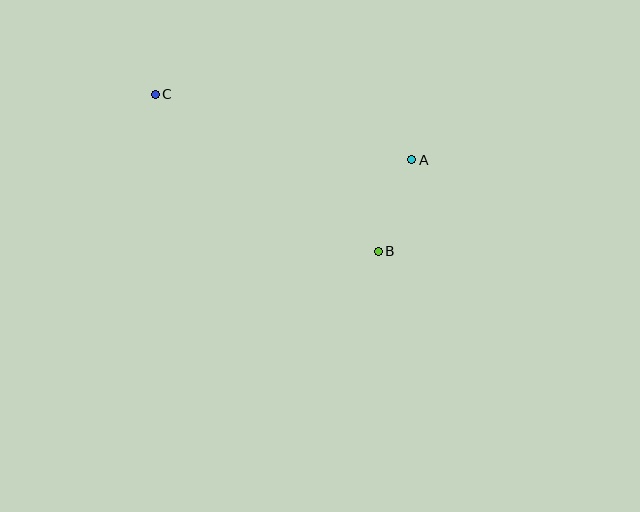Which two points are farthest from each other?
Points B and C are farthest from each other.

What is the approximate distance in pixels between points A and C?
The distance between A and C is approximately 265 pixels.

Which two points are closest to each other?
Points A and B are closest to each other.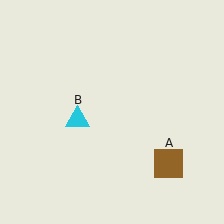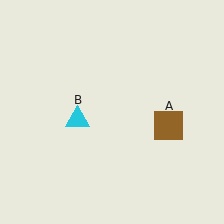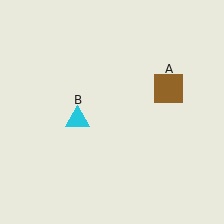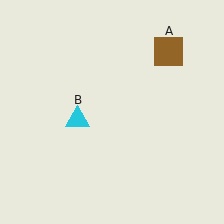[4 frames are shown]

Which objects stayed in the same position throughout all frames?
Cyan triangle (object B) remained stationary.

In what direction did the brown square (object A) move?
The brown square (object A) moved up.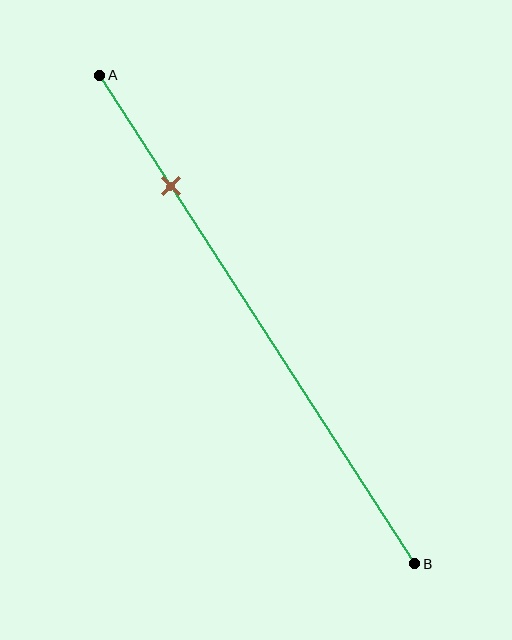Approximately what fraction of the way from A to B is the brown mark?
The brown mark is approximately 25% of the way from A to B.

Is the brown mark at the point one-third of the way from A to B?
No, the mark is at about 25% from A, not at the 33% one-third point.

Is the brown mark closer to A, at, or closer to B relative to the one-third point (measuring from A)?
The brown mark is closer to point A than the one-third point of segment AB.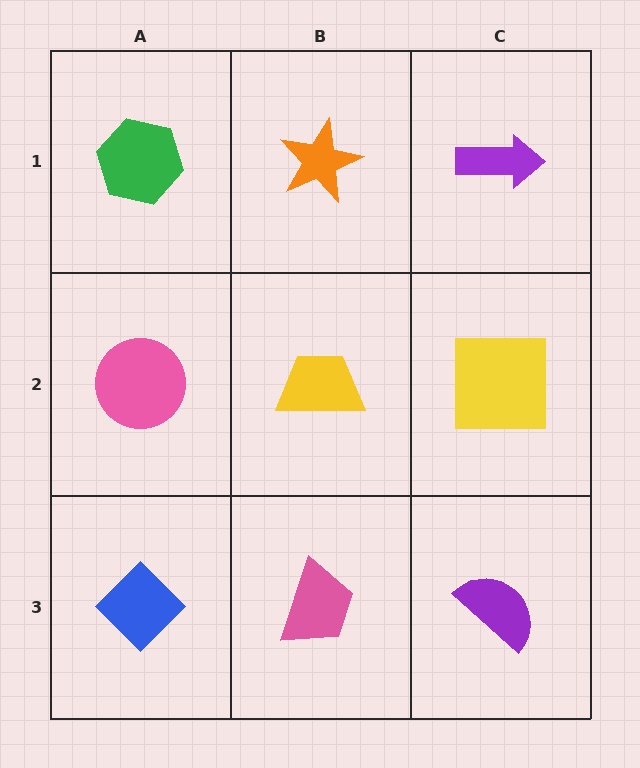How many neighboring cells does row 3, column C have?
2.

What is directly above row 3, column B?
A yellow trapezoid.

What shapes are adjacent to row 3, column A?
A pink circle (row 2, column A), a pink trapezoid (row 3, column B).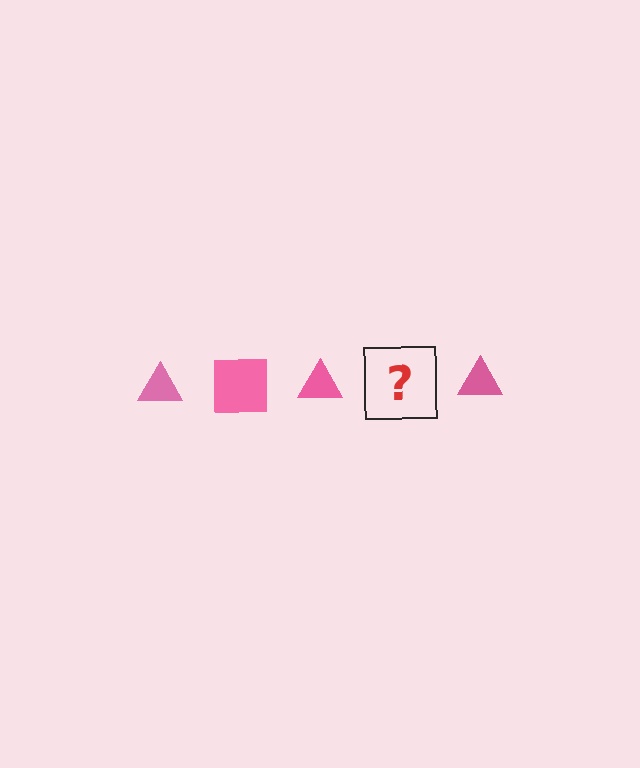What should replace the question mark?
The question mark should be replaced with a pink square.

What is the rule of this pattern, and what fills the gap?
The rule is that the pattern cycles through triangle, square shapes in pink. The gap should be filled with a pink square.